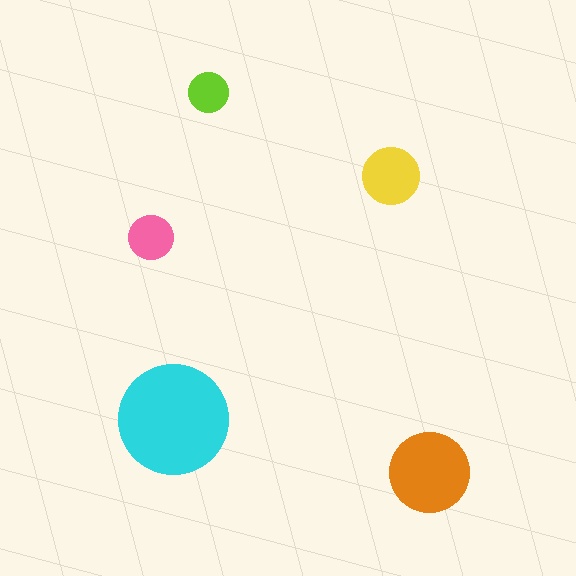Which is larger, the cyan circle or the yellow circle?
The cyan one.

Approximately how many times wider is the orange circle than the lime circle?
About 2 times wider.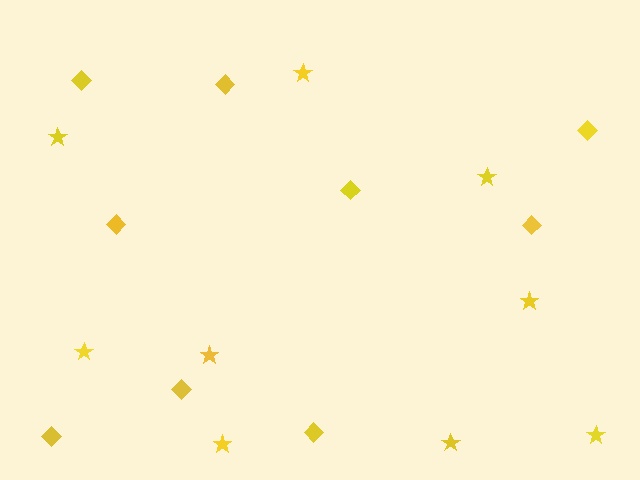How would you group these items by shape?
There are 2 groups: one group of stars (9) and one group of diamonds (9).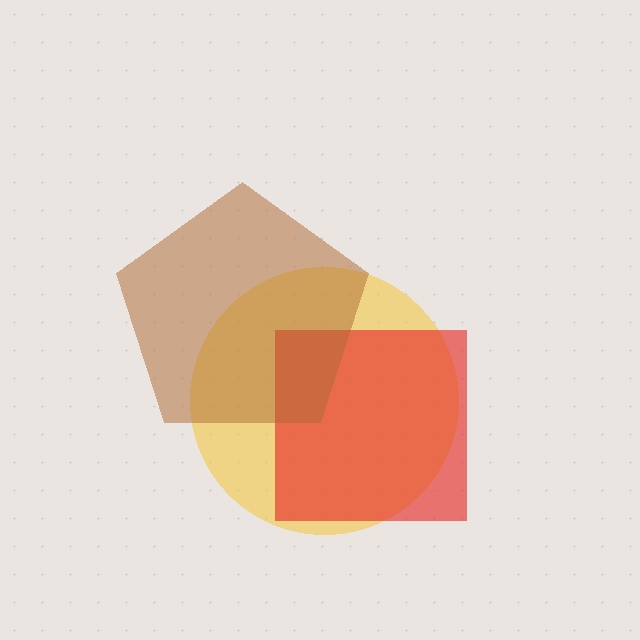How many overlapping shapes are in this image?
There are 3 overlapping shapes in the image.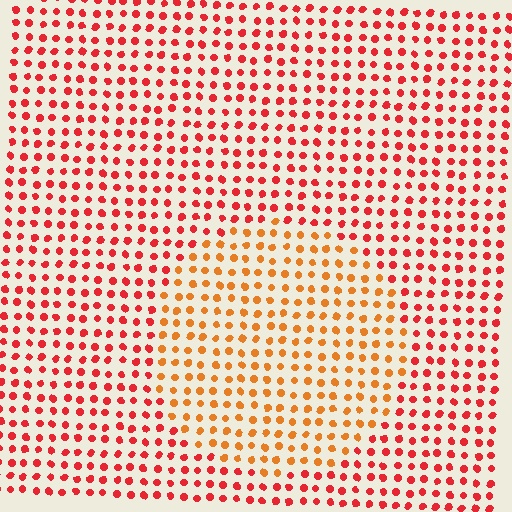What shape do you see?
I see a circle.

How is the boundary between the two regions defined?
The boundary is defined purely by a slight shift in hue (about 32 degrees). Spacing, size, and orientation are identical on both sides.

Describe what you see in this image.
The image is filled with small red elements in a uniform arrangement. A circle-shaped region is visible where the elements are tinted to a slightly different hue, forming a subtle color boundary.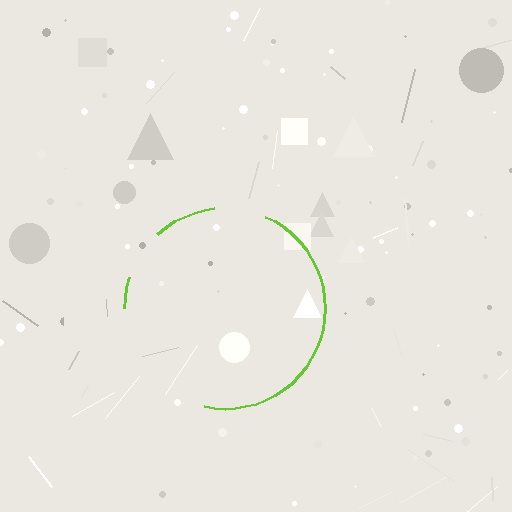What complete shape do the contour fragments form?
The contour fragments form a circle.